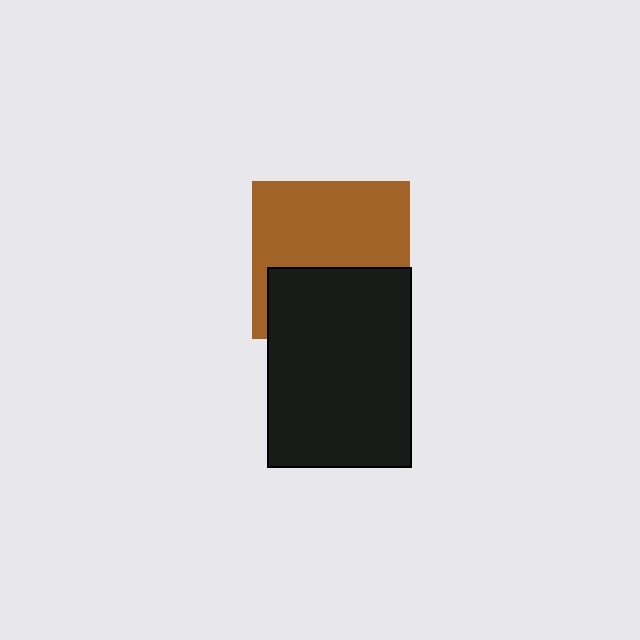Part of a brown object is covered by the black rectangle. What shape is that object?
It is a square.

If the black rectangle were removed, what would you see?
You would see the complete brown square.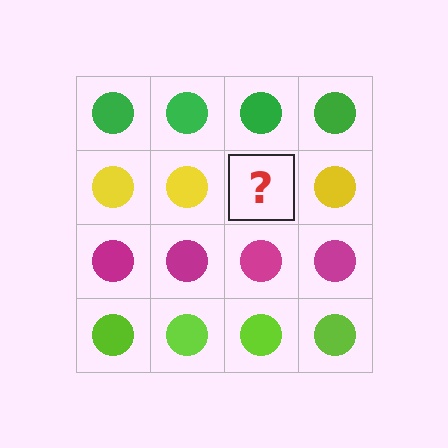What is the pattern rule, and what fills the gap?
The rule is that each row has a consistent color. The gap should be filled with a yellow circle.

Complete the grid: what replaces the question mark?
The question mark should be replaced with a yellow circle.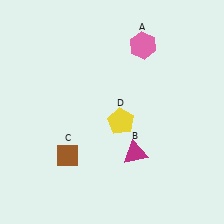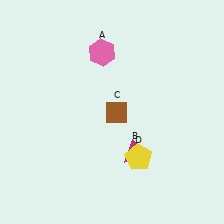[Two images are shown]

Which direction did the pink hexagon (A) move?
The pink hexagon (A) moved left.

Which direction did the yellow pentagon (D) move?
The yellow pentagon (D) moved down.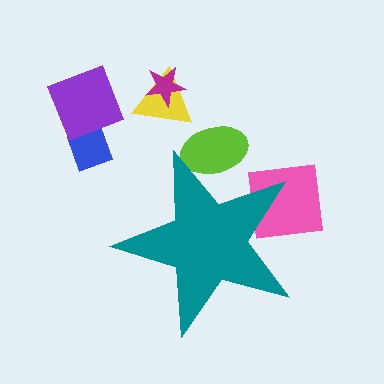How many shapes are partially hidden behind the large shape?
2 shapes are partially hidden.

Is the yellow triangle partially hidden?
No, the yellow triangle is fully visible.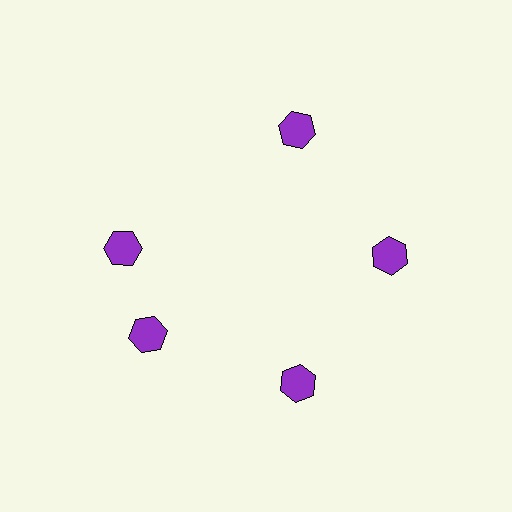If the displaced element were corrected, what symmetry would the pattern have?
It would have 5-fold rotational symmetry — the pattern would map onto itself every 72 degrees.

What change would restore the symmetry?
The symmetry would be restored by rotating it back into even spacing with its neighbors so that all 5 hexagons sit at equal angles and equal distance from the center.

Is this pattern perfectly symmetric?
No. The 5 purple hexagons are arranged in a ring, but one element near the 10 o'clock position is rotated out of alignment along the ring, breaking the 5-fold rotational symmetry.